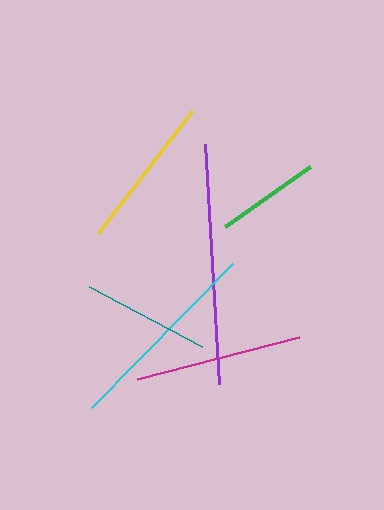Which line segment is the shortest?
The green line is the shortest at approximately 104 pixels.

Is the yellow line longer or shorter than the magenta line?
The magenta line is longer than the yellow line.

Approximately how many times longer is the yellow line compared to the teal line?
The yellow line is approximately 1.2 times the length of the teal line.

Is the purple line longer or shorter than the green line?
The purple line is longer than the green line.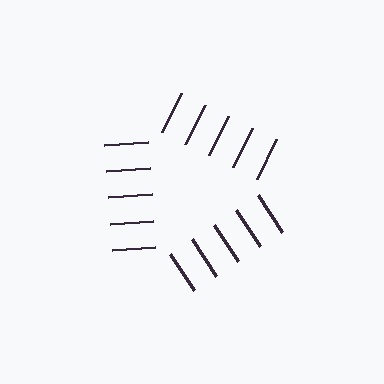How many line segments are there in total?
15 — 5 along each of the 3 edges.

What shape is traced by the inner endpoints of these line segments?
An illusory triangle — the line segments terminate on its edges but no continuous stroke is drawn.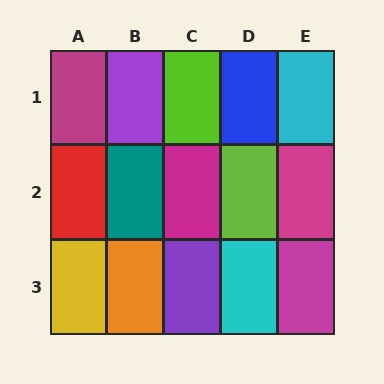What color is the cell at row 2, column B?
Teal.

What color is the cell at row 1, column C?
Lime.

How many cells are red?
1 cell is red.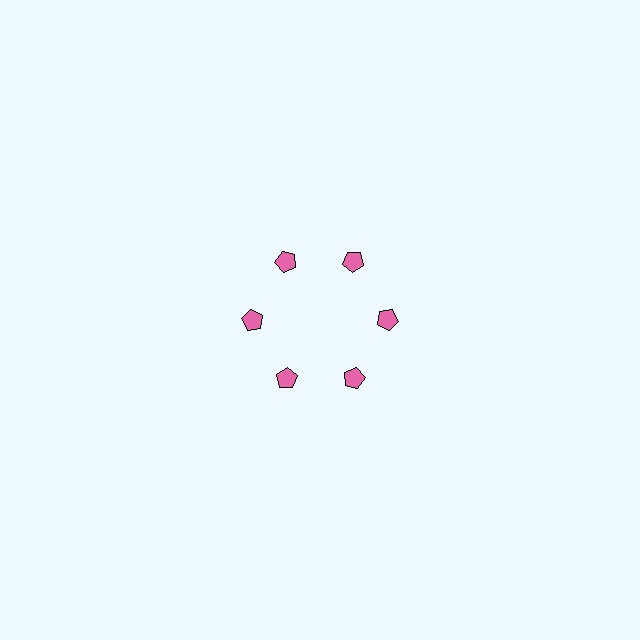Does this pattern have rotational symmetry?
Yes, this pattern has 6-fold rotational symmetry. It looks the same after rotating 60 degrees around the center.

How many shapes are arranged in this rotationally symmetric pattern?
There are 6 shapes, arranged in 6 groups of 1.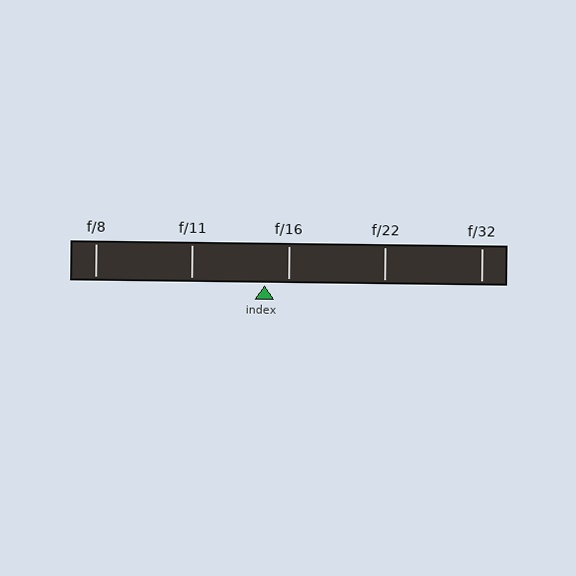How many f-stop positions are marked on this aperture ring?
There are 5 f-stop positions marked.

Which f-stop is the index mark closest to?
The index mark is closest to f/16.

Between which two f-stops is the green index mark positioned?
The index mark is between f/11 and f/16.